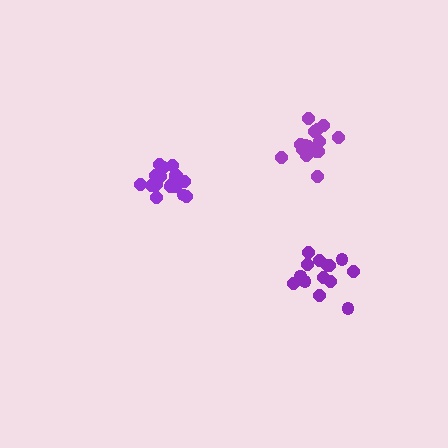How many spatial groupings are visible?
There are 3 spatial groupings.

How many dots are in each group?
Group 1: 18 dots, Group 2: 14 dots, Group 3: 17 dots (49 total).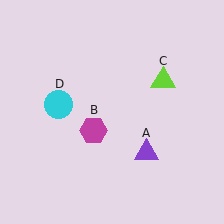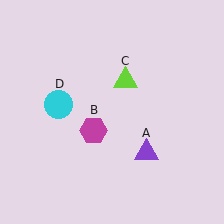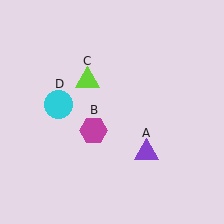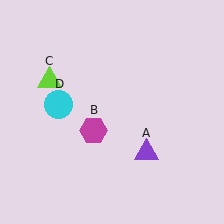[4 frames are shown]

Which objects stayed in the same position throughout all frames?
Purple triangle (object A) and magenta hexagon (object B) and cyan circle (object D) remained stationary.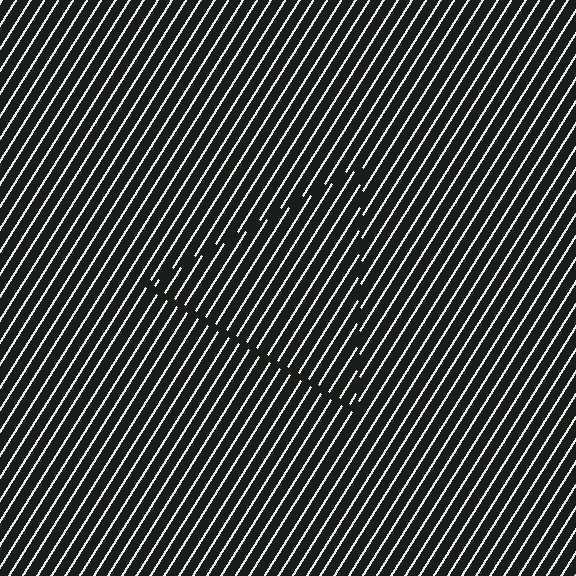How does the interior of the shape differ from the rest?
The interior of the shape contains the same grating, shifted by half a period — the contour is defined by the phase discontinuity where line-ends from the inner and outer gratings abut.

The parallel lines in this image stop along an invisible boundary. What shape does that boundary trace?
An illusory triangle. The interior of the shape contains the same grating, shifted by half a period — the contour is defined by the phase discontinuity where line-ends from the inner and outer gratings abut.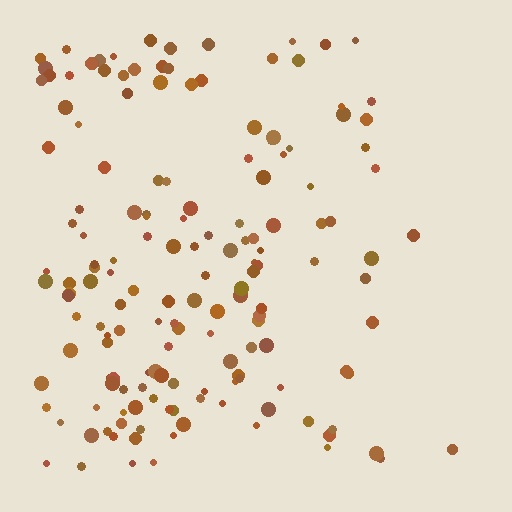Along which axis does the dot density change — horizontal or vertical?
Horizontal.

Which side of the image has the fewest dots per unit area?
The right.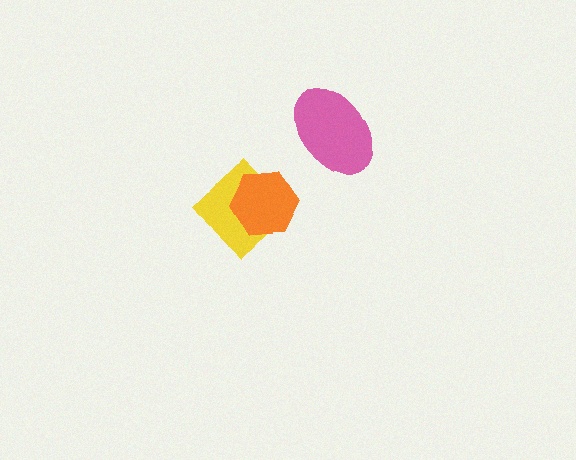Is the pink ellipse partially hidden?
No, no other shape covers it.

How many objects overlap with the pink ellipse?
0 objects overlap with the pink ellipse.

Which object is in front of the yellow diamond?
The orange hexagon is in front of the yellow diamond.